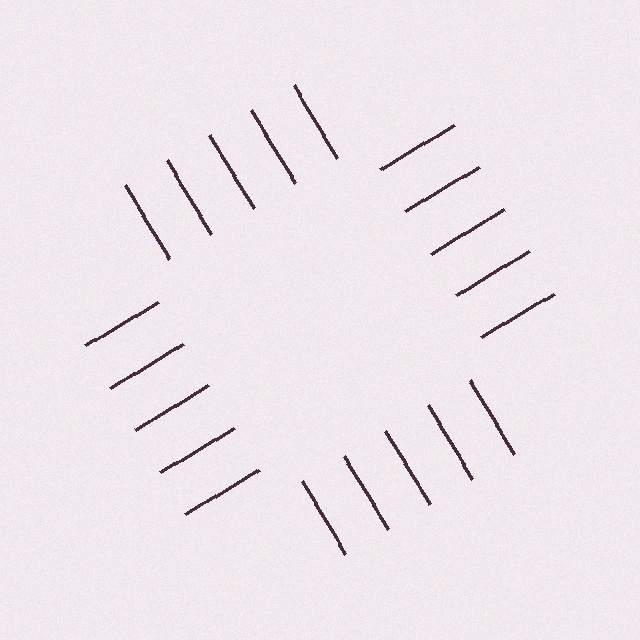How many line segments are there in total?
20 — 5 along each of the 4 edges.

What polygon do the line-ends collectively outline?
An illusory square — the line segments terminate on its edges but no continuous stroke is drawn.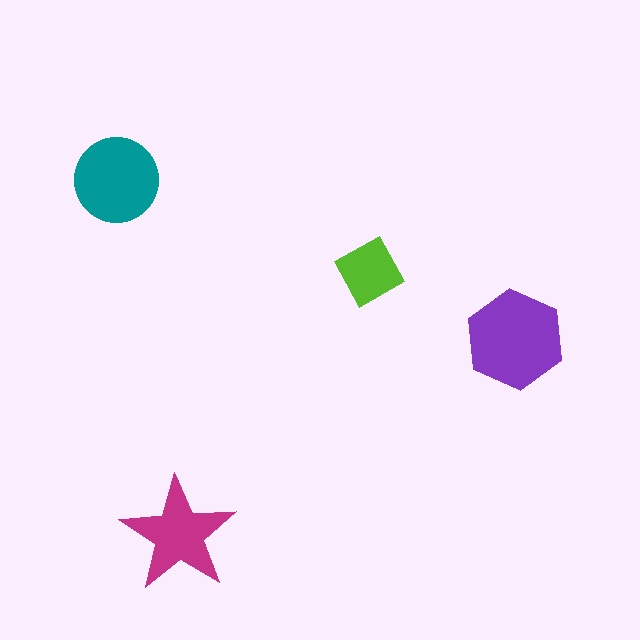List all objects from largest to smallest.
The purple hexagon, the teal circle, the magenta star, the lime diamond.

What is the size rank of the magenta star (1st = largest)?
3rd.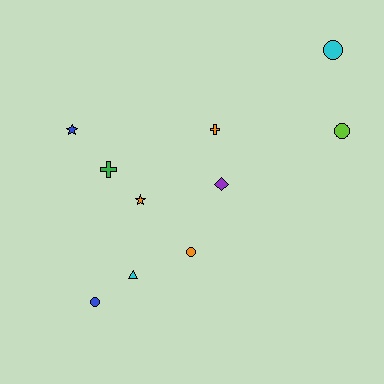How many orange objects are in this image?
There are 3 orange objects.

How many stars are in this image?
There are 2 stars.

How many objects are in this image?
There are 10 objects.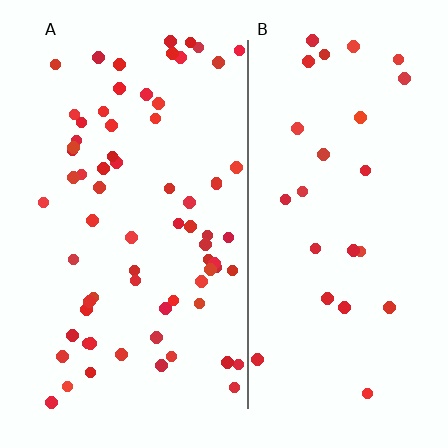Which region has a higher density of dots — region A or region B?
A (the left).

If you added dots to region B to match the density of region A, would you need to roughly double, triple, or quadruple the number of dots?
Approximately triple.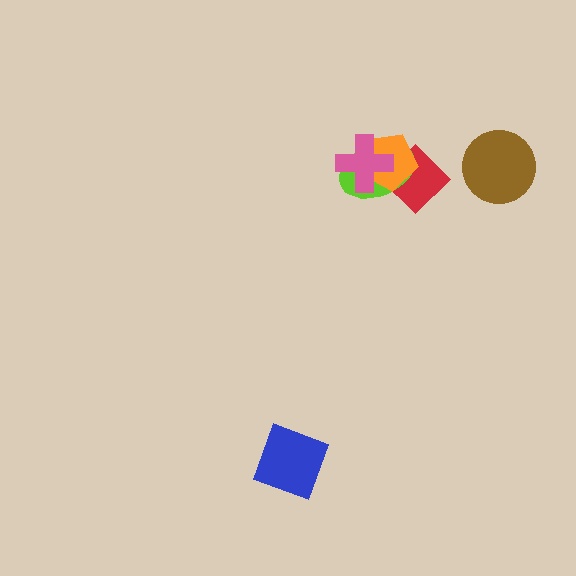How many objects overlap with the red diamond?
3 objects overlap with the red diamond.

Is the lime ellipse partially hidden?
Yes, it is partially covered by another shape.